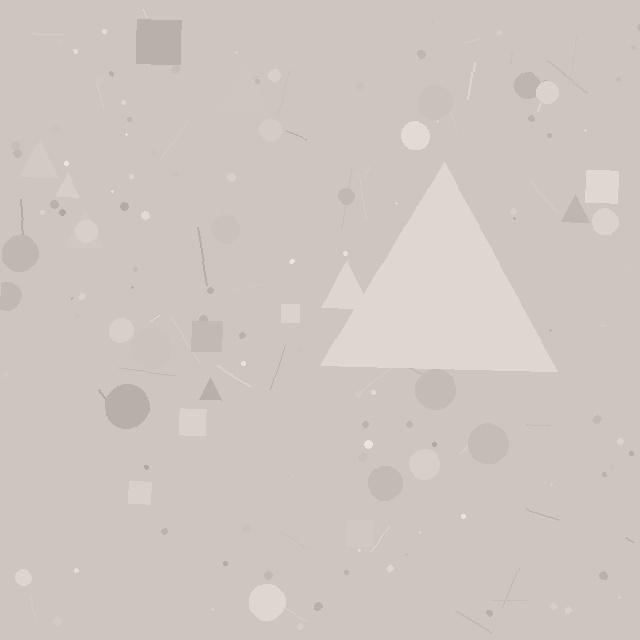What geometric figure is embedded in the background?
A triangle is embedded in the background.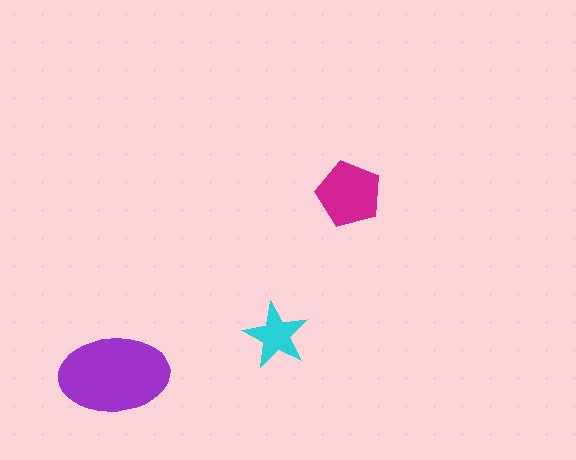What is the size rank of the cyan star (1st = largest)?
3rd.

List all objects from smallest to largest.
The cyan star, the magenta pentagon, the purple ellipse.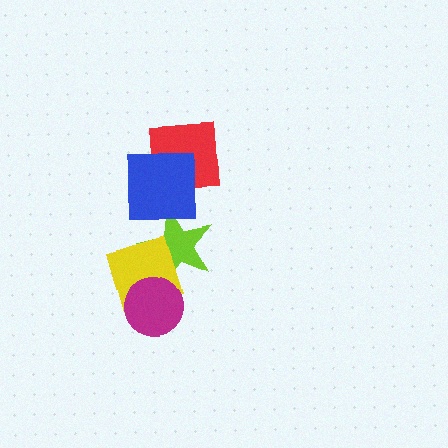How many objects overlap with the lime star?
2 objects overlap with the lime star.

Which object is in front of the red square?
The blue square is in front of the red square.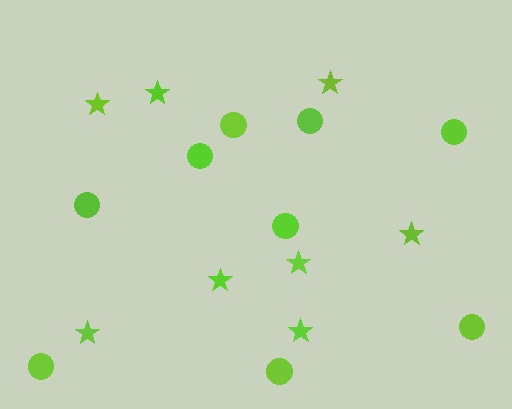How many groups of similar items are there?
There are 2 groups: one group of stars (8) and one group of circles (9).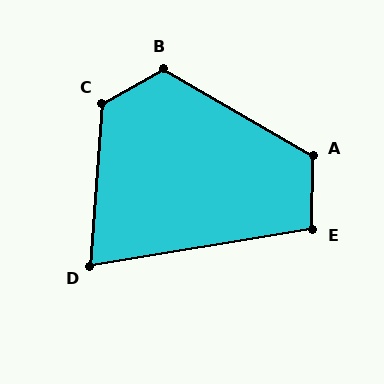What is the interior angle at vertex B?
Approximately 121 degrees (obtuse).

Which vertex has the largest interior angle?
C, at approximately 124 degrees.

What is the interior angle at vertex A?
Approximately 120 degrees (obtuse).